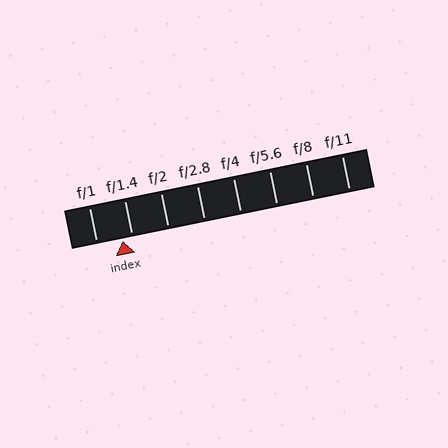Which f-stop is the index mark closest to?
The index mark is closest to f/1.4.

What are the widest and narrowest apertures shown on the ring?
The widest aperture shown is f/1 and the narrowest is f/11.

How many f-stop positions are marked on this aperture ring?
There are 8 f-stop positions marked.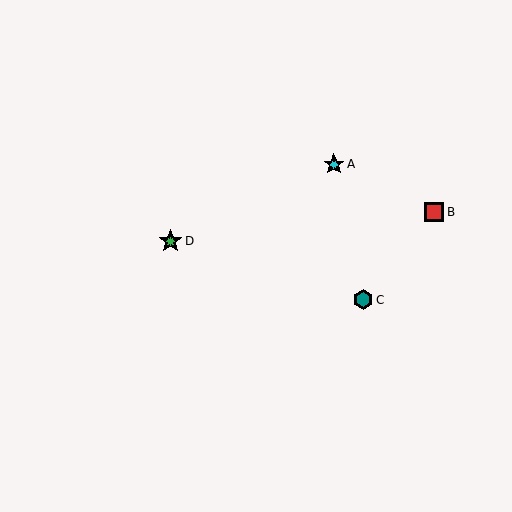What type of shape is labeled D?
Shape D is a green star.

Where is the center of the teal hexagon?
The center of the teal hexagon is at (363, 300).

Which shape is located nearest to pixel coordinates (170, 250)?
The green star (labeled D) at (170, 241) is nearest to that location.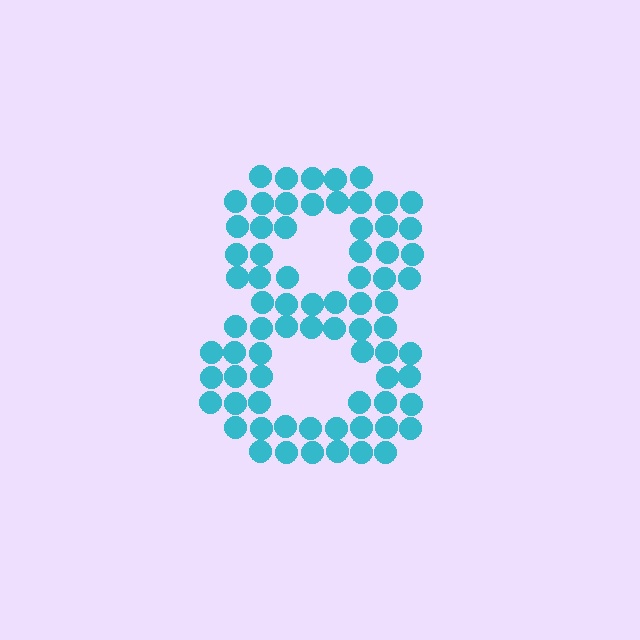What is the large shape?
The large shape is the digit 8.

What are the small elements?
The small elements are circles.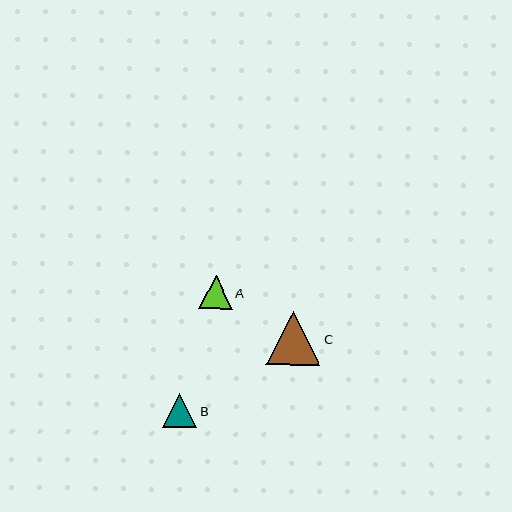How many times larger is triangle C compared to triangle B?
Triangle C is approximately 1.6 times the size of triangle B.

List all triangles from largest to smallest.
From largest to smallest: C, B, A.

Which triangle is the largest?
Triangle C is the largest with a size of approximately 54 pixels.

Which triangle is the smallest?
Triangle A is the smallest with a size of approximately 33 pixels.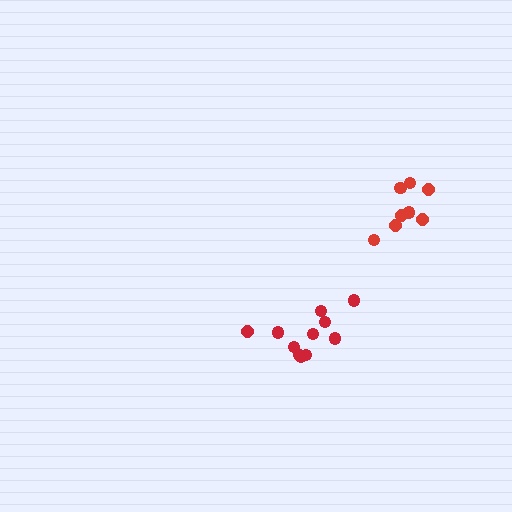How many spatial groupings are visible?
There are 2 spatial groupings.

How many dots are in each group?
Group 1: 11 dots, Group 2: 8 dots (19 total).